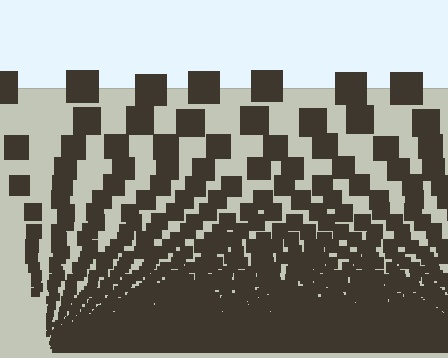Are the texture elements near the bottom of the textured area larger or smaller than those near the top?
Smaller. The gradient is inverted — elements near the bottom are smaller and denser.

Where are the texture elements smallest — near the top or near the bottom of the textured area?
Near the bottom.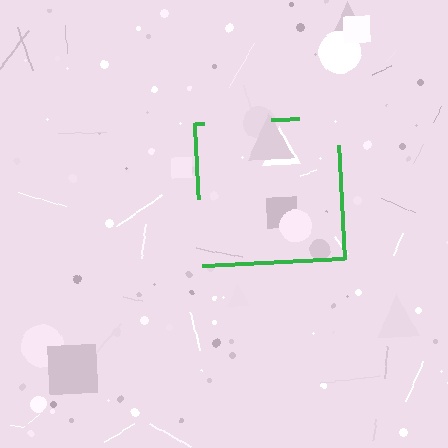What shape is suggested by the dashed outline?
The dashed outline suggests a square.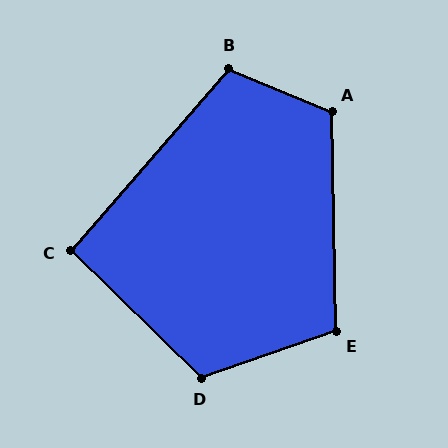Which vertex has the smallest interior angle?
C, at approximately 93 degrees.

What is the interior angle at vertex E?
Approximately 108 degrees (obtuse).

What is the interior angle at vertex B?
Approximately 108 degrees (obtuse).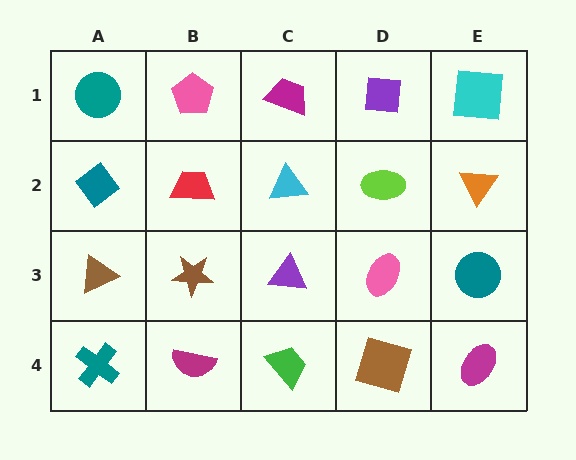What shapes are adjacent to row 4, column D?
A pink ellipse (row 3, column D), a green trapezoid (row 4, column C), a magenta ellipse (row 4, column E).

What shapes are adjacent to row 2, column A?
A teal circle (row 1, column A), a brown triangle (row 3, column A), a red trapezoid (row 2, column B).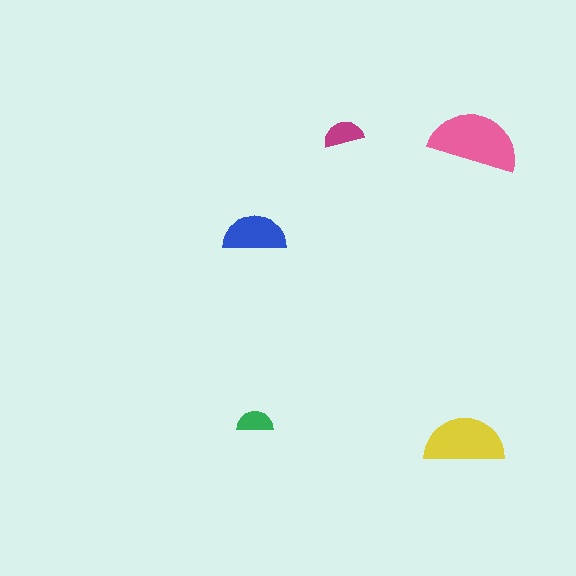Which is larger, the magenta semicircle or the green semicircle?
The magenta one.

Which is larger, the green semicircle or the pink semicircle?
The pink one.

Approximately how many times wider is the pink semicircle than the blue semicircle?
About 1.5 times wider.